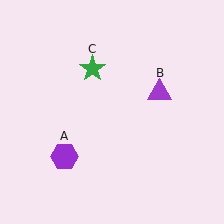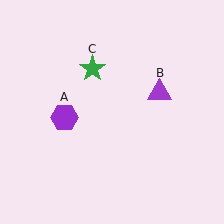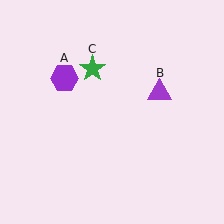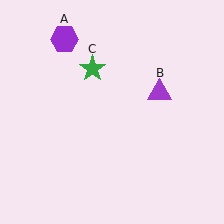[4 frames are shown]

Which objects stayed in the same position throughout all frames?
Purple triangle (object B) and green star (object C) remained stationary.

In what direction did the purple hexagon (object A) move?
The purple hexagon (object A) moved up.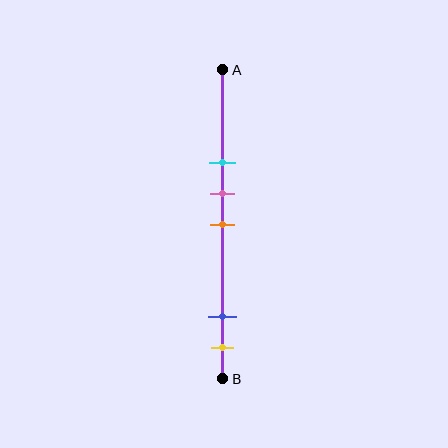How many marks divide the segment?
There are 5 marks dividing the segment.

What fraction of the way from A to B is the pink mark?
The pink mark is approximately 40% (0.4) of the way from A to B.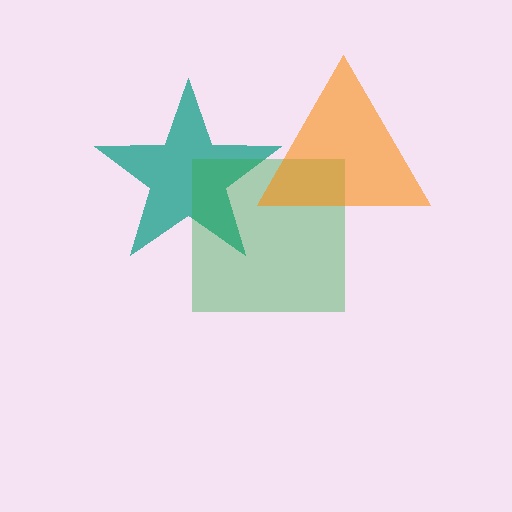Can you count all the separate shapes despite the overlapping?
Yes, there are 3 separate shapes.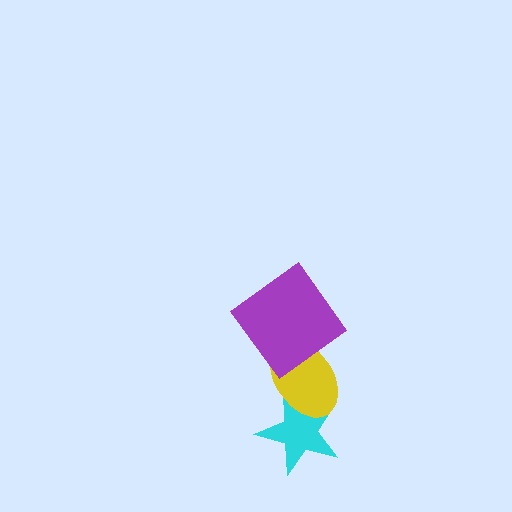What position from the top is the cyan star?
The cyan star is 3rd from the top.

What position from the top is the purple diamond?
The purple diamond is 1st from the top.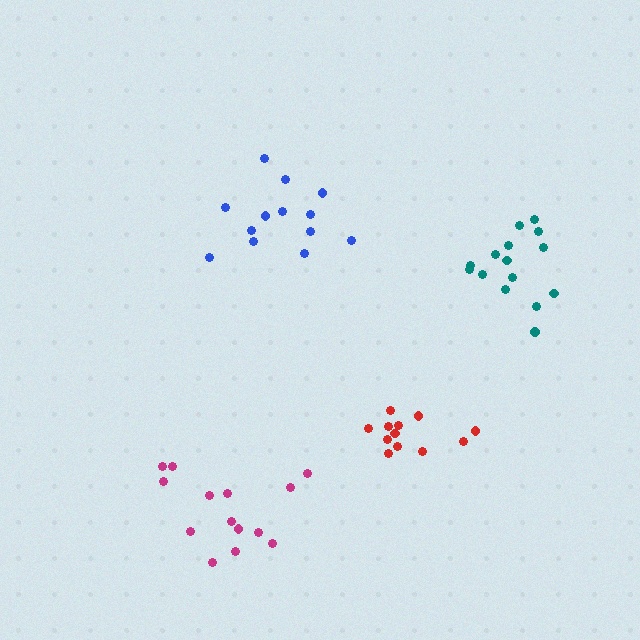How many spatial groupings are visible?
There are 4 spatial groupings.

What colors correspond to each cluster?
The clusters are colored: magenta, blue, red, teal.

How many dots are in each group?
Group 1: 14 dots, Group 2: 13 dots, Group 3: 12 dots, Group 4: 15 dots (54 total).